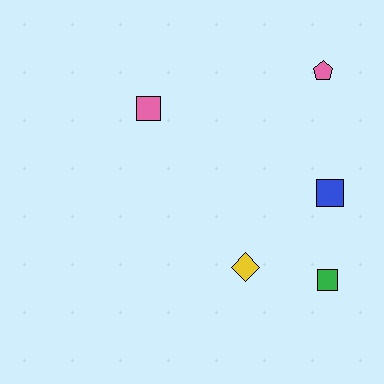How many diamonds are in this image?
There is 1 diamond.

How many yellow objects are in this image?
There is 1 yellow object.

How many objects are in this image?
There are 5 objects.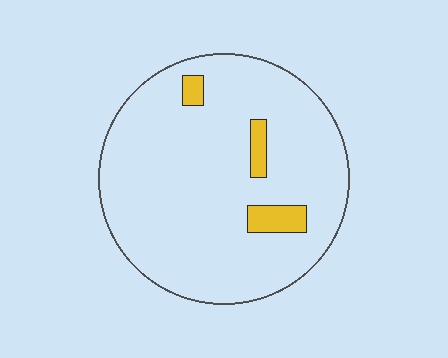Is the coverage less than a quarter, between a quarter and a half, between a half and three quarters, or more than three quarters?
Less than a quarter.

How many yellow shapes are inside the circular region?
3.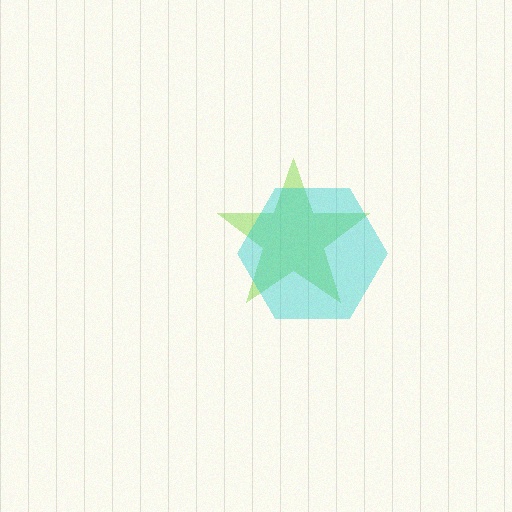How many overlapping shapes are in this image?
There are 2 overlapping shapes in the image.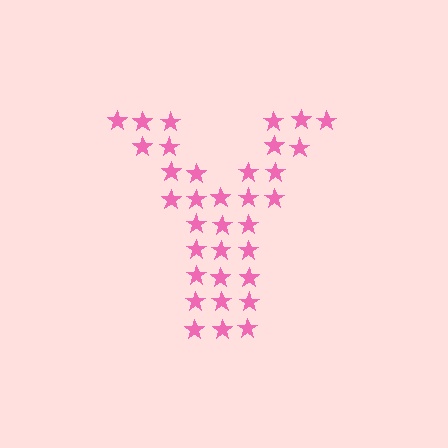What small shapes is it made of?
It is made of small stars.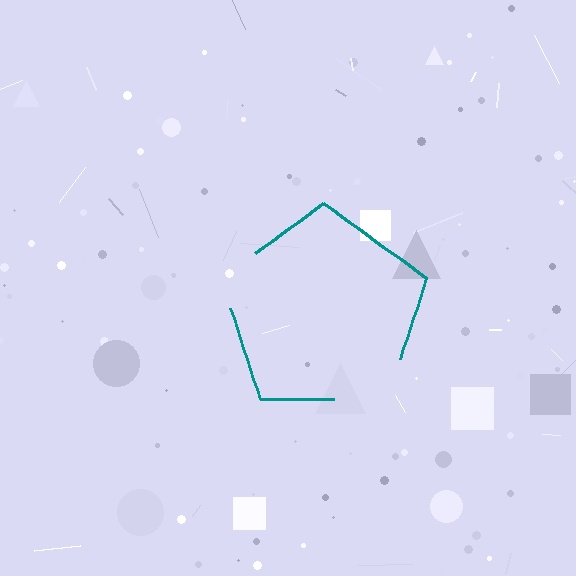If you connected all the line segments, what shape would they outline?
They would outline a pentagon.